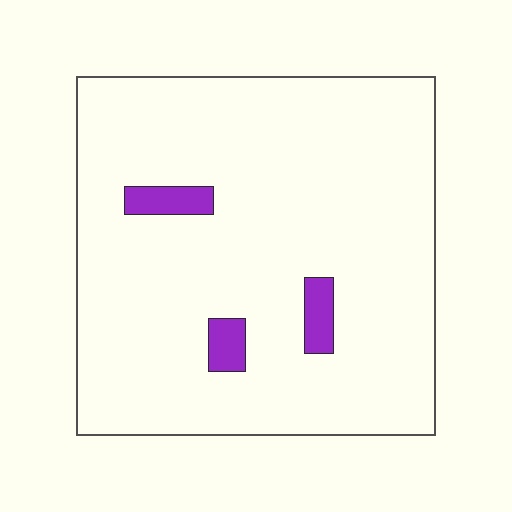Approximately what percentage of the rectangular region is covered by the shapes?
Approximately 5%.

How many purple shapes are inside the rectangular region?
3.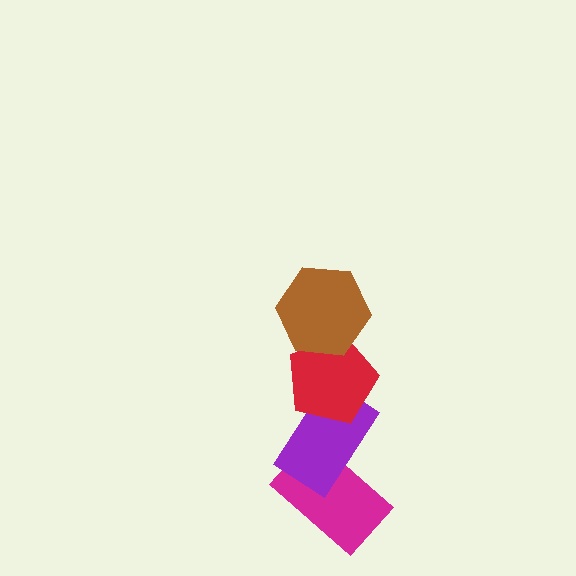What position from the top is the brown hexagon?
The brown hexagon is 1st from the top.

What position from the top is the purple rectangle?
The purple rectangle is 3rd from the top.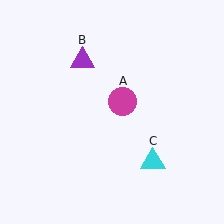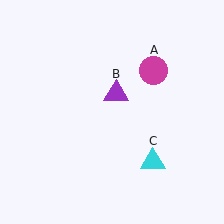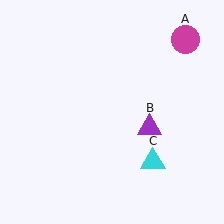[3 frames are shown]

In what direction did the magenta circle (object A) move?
The magenta circle (object A) moved up and to the right.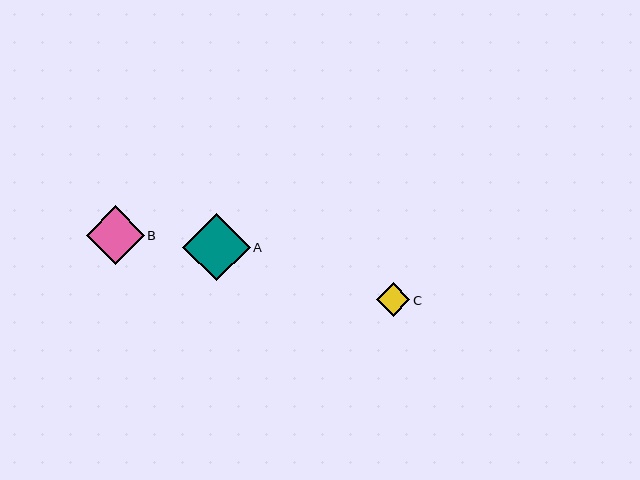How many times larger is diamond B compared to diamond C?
Diamond B is approximately 1.7 times the size of diamond C.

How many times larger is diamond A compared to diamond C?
Diamond A is approximately 2.0 times the size of diamond C.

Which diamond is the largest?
Diamond A is the largest with a size of approximately 67 pixels.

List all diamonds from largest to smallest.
From largest to smallest: A, B, C.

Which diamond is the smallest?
Diamond C is the smallest with a size of approximately 34 pixels.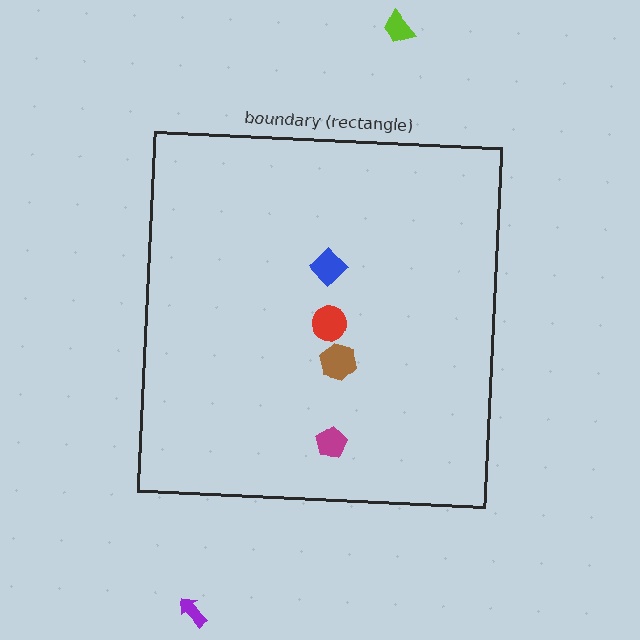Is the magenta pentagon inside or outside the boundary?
Inside.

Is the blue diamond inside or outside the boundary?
Inside.